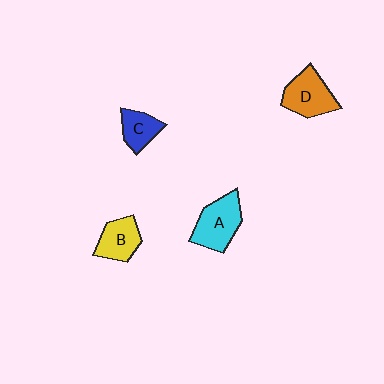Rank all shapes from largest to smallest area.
From largest to smallest: A (cyan), D (orange), B (yellow), C (blue).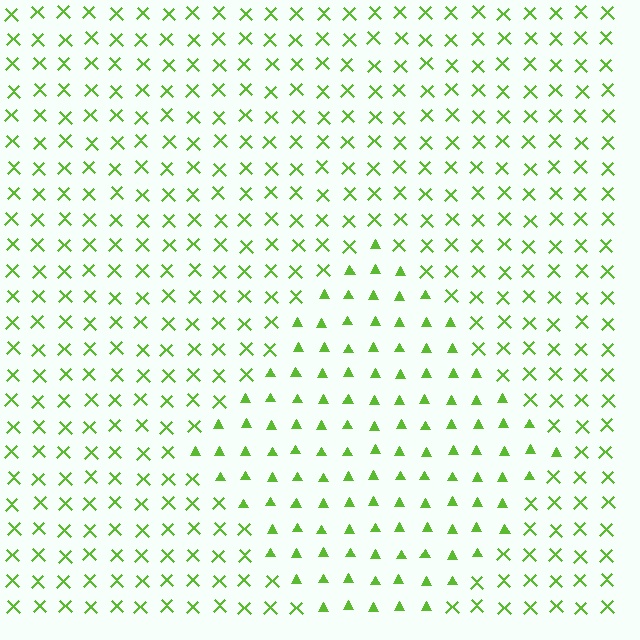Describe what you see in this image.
The image is filled with small lime elements arranged in a uniform grid. A diamond-shaped region contains triangles, while the surrounding area contains X marks. The boundary is defined purely by the change in element shape.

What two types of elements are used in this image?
The image uses triangles inside the diamond region and X marks outside it.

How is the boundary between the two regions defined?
The boundary is defined by a change in element shape: triangles inside vs. X marks outside. All elements share the same color and spacing.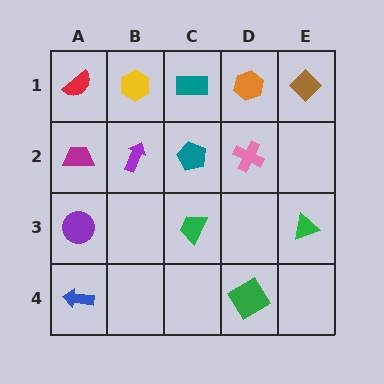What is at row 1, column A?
A red semicircle.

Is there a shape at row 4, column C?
No, that cell is empty.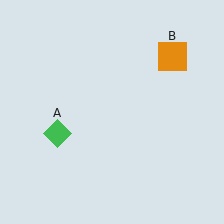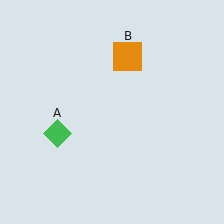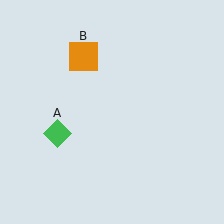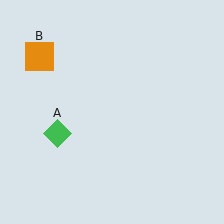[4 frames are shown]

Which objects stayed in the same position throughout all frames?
Green diamond (object A) remained stationary.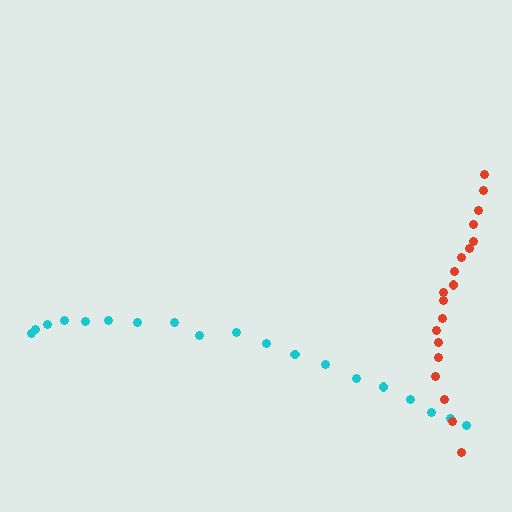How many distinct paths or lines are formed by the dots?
There are 2 distinct paths.